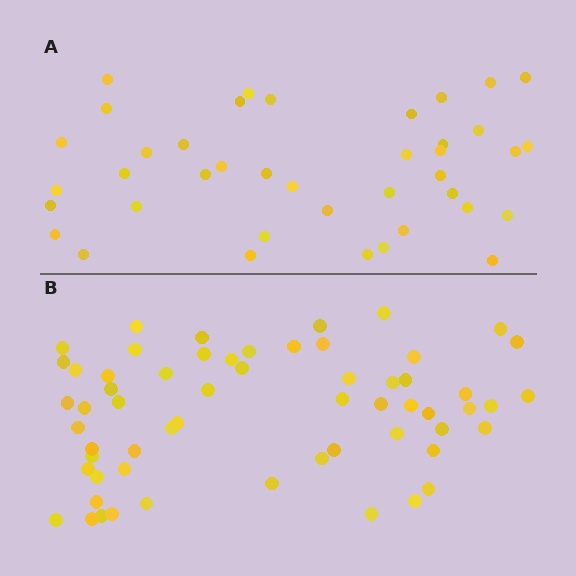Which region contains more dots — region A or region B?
Region B (the bottom region) has more dots.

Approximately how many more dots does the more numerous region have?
Region B has approximately 20 more dots than region A.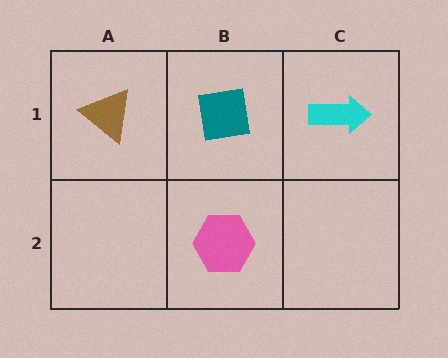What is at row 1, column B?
A teal square.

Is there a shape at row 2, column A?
No, that cell is empty.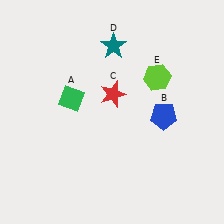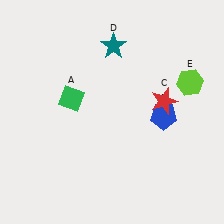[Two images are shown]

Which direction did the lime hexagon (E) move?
The lime hexagon (E) moved right.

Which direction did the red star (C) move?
The red star (C) moved right.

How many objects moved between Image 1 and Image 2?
2 objects moved between the two images.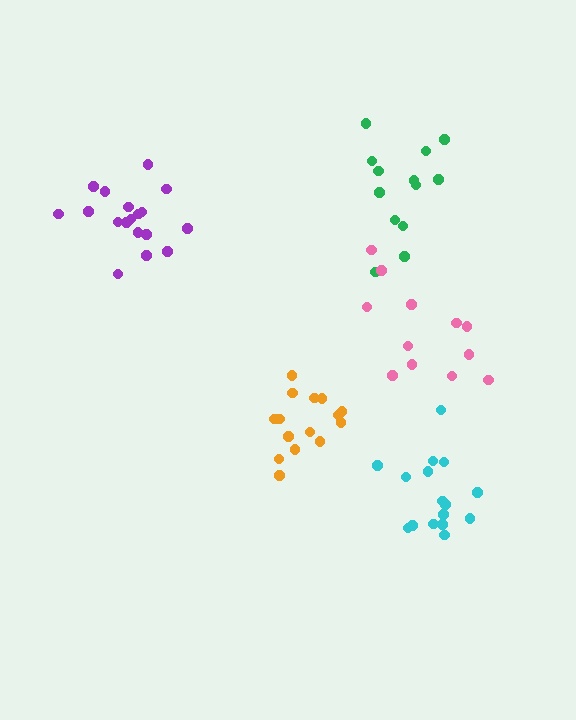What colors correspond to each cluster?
The clusters are colored: green, pink, orange, purple, cyan.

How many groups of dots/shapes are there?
There are 5 groups.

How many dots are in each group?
Group 1: 13 dots, Group 2: 12 dots, Group 3: 15 dots, Group 4: 18 dots, Group 5: 16 dots (74 total).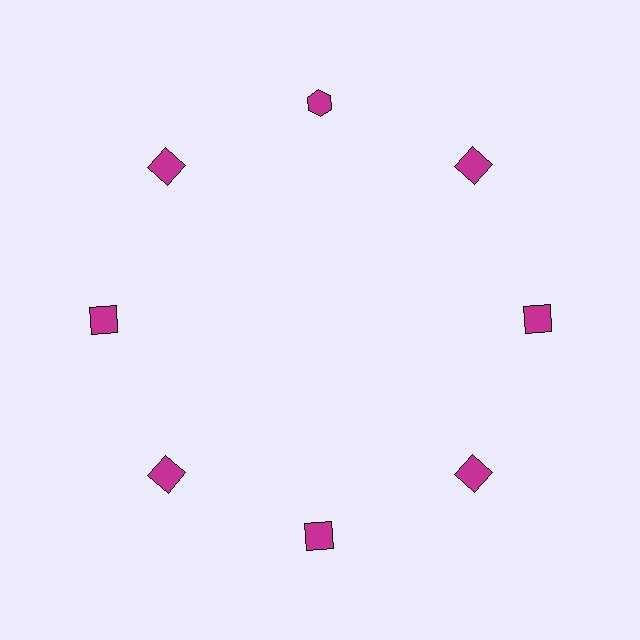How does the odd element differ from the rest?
It has a different shape: hexagon instead of square.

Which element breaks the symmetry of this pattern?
The magenta hexagon at roughly the 12 o'clock position breaks the symmetry. All other shapes are magenta squares.